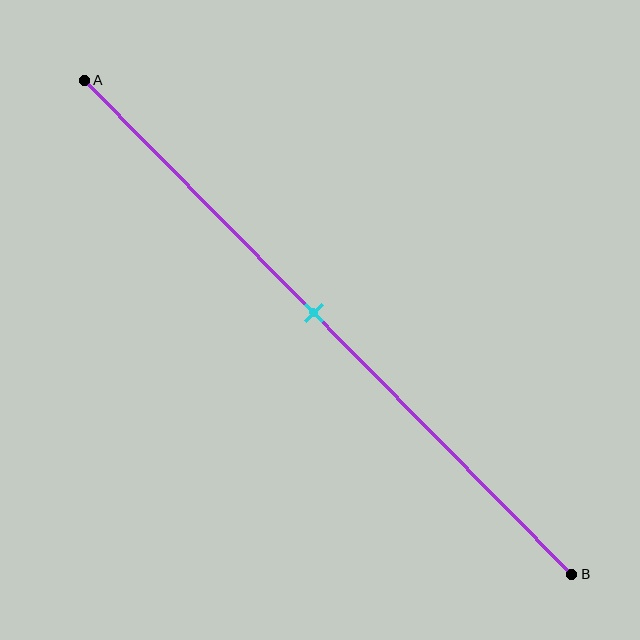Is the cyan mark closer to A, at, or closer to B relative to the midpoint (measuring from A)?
The cyan mark is approximately at the midpoint of segment AB.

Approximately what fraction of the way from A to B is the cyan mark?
The cyan mark is approximately 45% of the way from A to B.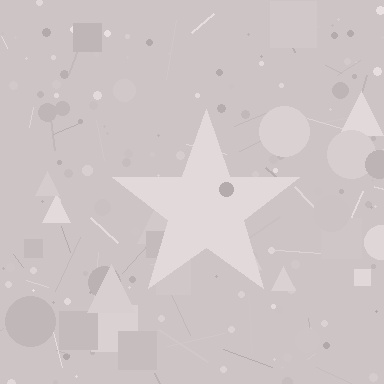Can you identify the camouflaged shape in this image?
The camouflaged shape is a star.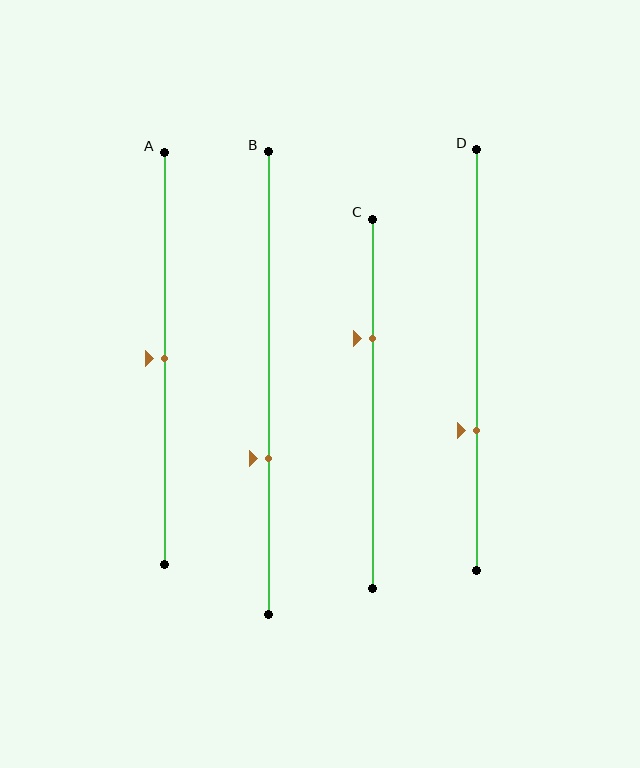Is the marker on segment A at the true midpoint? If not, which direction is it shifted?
Yes, the marker on segment A is at the true midpoint.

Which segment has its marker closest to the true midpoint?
Segment A has its marker closest to the true midpoint.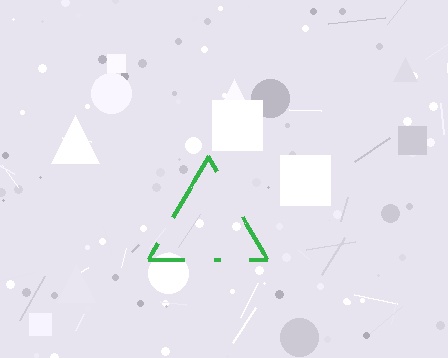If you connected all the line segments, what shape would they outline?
They would outline a triangle.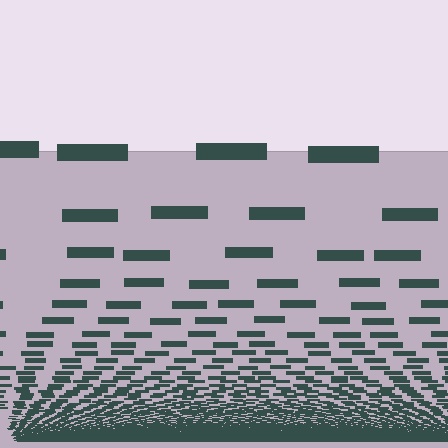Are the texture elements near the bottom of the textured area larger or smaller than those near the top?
Smaller. The gradient is inverted — elements near the bottom are smaller and denser.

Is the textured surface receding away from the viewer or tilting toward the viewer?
The surface appears to tilt toward the viewer. Texture elements get larger and sparser toward the top.